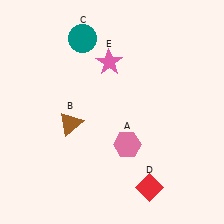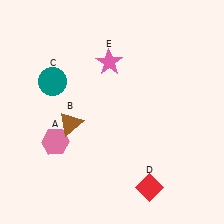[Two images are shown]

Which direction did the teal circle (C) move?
The teal circle (C) moved down.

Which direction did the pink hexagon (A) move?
The pink hexagon (A) moved left.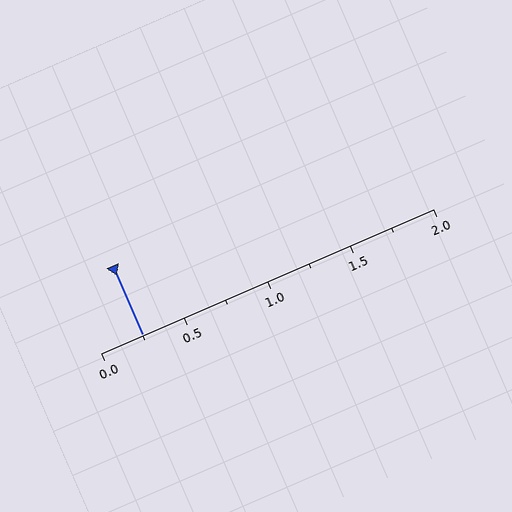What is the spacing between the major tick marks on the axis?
The major ticks are spaced 0.5 apart.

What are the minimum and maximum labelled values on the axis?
The axis runs from 0.0 to 2.0.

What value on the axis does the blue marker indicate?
The marker indicates approximately 0.25.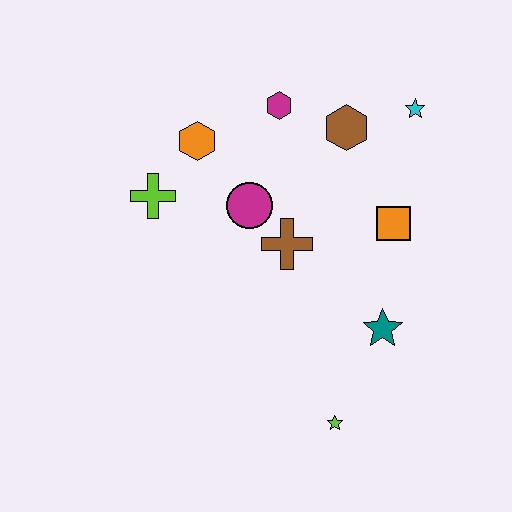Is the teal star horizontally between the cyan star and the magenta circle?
Yes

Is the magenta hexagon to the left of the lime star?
Yes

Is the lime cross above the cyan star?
No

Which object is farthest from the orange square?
The lime cross is farthest from the orange square.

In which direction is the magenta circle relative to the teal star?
The magenta circle is to the left of the teal star.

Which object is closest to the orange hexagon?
The lime cross is closest to the orange hexagon.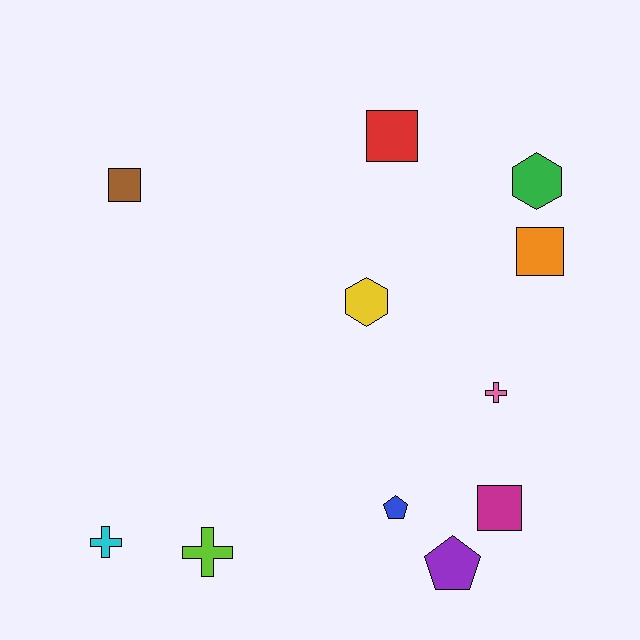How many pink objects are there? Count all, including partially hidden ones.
There is 1 pink object.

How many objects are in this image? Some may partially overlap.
There are 11 objects.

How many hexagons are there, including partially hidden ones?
There are 2 hexagons.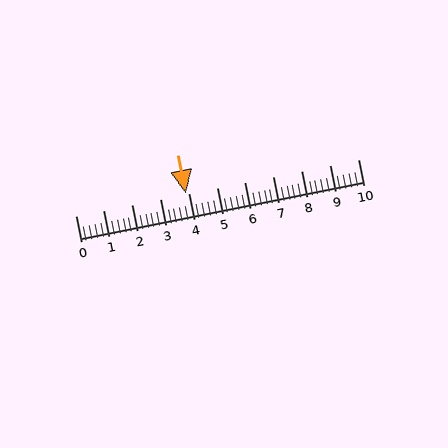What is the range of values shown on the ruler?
The ruler shows values from 0 to 10.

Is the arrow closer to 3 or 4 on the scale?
The arrow is closer to 4.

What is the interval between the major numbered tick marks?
The major tick marks are spaced 1 units apart.